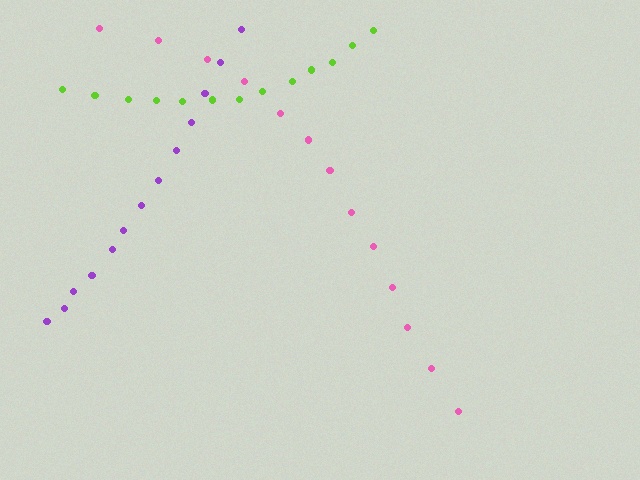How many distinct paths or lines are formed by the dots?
There are 3 distinct paths.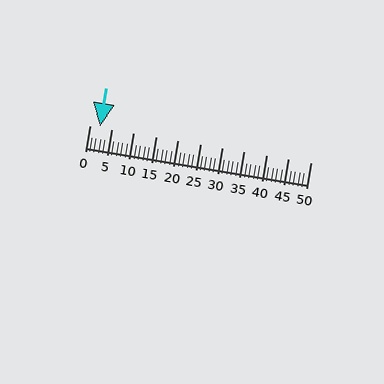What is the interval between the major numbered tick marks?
The major tick marks are spaced 5 units apart.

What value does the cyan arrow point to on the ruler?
The cyan arrow points to approximately 2.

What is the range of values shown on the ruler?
The ruler shows values from 0 to 50.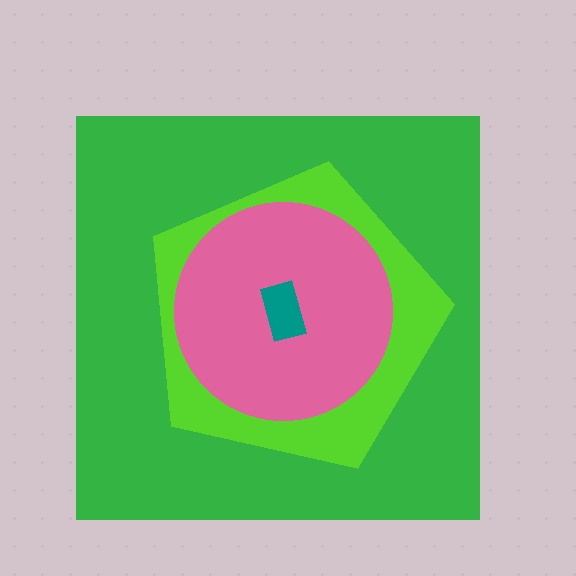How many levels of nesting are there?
4.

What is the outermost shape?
The green square.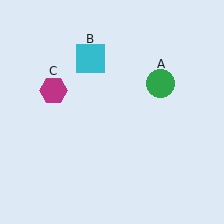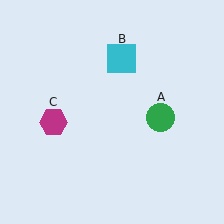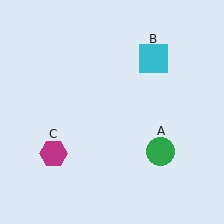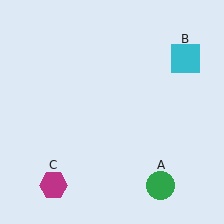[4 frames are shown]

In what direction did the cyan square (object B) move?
The cyan square (object B) moved right.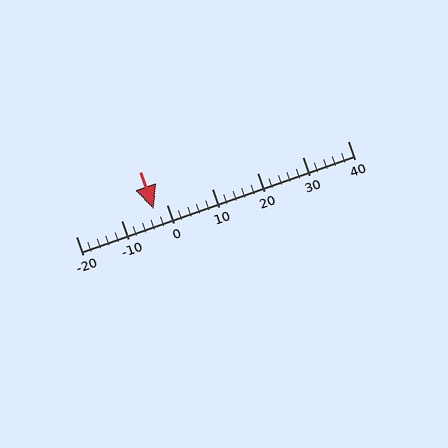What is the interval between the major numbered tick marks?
The major tick marks are spaced 10 units apart.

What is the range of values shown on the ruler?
The ruler shows values from -20 to 40.